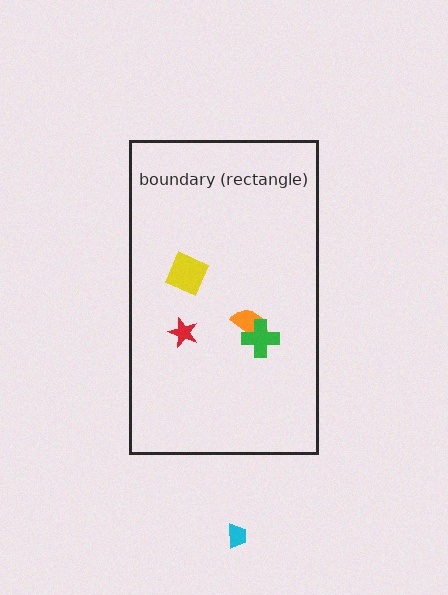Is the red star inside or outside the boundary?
Inside.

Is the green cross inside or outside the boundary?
Inside.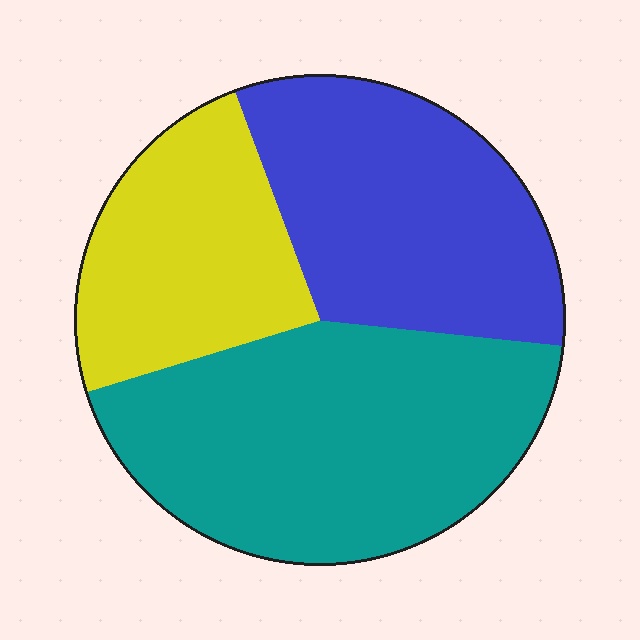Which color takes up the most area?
Teal, at roughly 45%.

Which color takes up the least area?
Yellow, at roughly 25%.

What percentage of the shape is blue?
Blue takes up about one third (1/3) of the shape.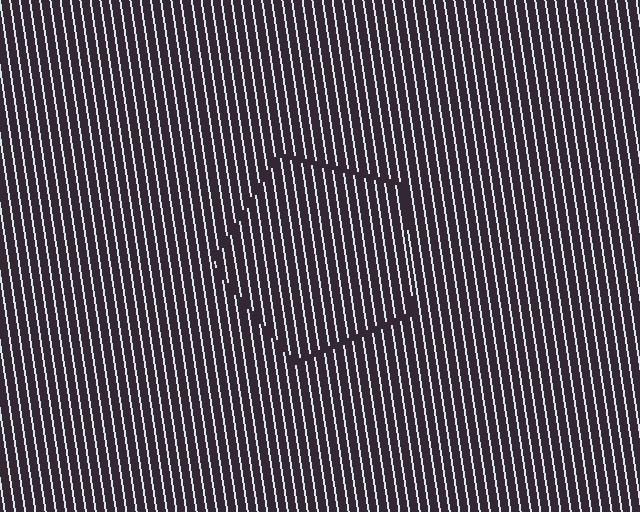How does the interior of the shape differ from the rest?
The interior of the shape contains the same grating, shifted by half a period — the contour is defined by the phase discontinuity where line-ends from the inner and outer gratings abut.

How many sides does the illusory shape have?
5 sides — the line-ends trace a pentagon.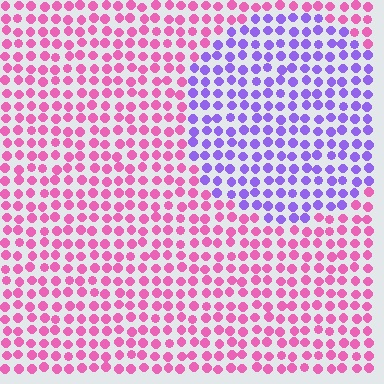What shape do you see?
I see a circle.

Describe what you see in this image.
The image is filled with small pink elements in a uniform arrangement. A circle-shaped region is visible where the elements are tinted to a slightly different hue, forming a subtle color boundary.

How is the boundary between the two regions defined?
The boundary is defined purely by a slight shift in hue (about 61 degrees). Spacing, size, and orientation are identical on both sides.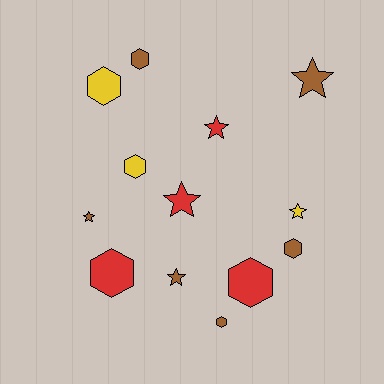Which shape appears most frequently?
Hexagon, with 7 objects.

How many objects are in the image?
There are 13 objects.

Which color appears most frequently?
Brown, with 6 objects.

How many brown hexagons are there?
There are 3 brown hexagons.